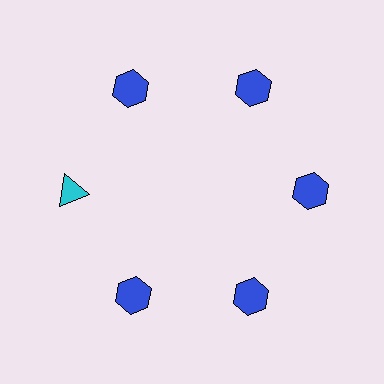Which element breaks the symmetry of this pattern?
The cyan triangle at roughly the 9 o'clock position breaks the symmetry. All other shapes are blue hexagons.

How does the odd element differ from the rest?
It differs in both color (cyan instead of blue) and shape (triangle instead of hexagon).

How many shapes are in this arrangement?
There are 6 shapes arranged in a ring pattern.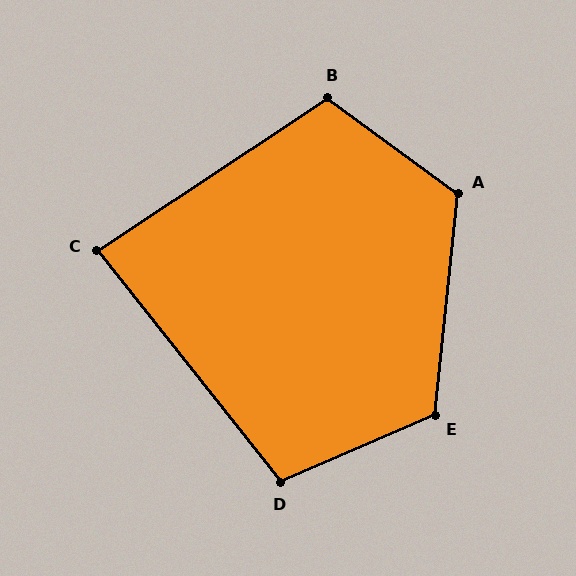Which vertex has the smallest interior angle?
C, at approximately 85 degrees.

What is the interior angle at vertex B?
Approximately 110 degrees (obtuse).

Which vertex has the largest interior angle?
A, at approximately 120 degrees.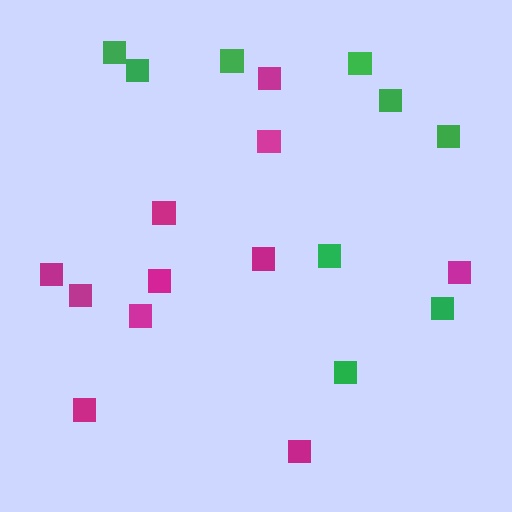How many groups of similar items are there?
There are 2 groups: one group of magenta squares (11) and one group of green squares (9).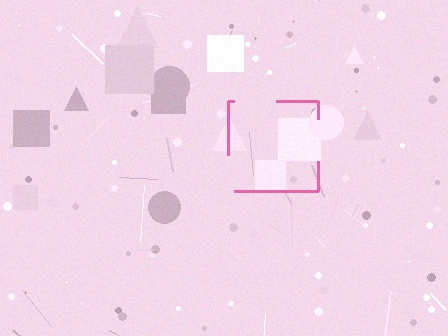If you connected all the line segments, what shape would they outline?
They would outline a square.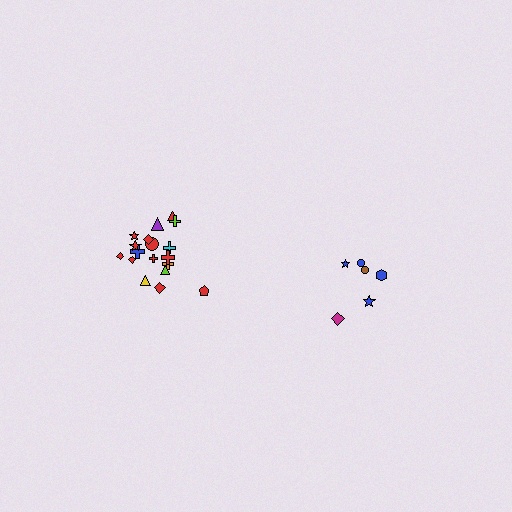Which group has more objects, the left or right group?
The left group.